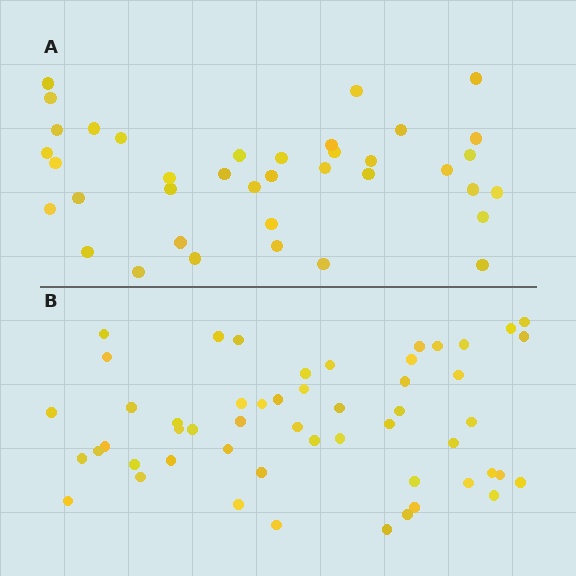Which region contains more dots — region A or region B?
Region B (the bottom region) has more dots.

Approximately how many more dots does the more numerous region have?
Region B has approximately 15 more dots than region A.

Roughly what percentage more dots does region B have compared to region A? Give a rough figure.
About 40% more.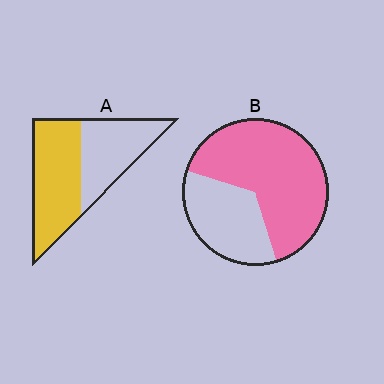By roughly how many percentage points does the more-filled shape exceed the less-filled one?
By roughly 10 percentage points (B over A).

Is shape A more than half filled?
Yes.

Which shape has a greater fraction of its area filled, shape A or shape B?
Shape B.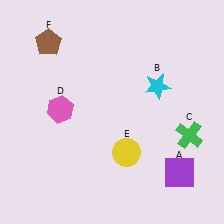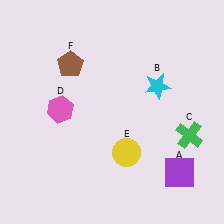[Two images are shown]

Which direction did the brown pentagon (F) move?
The brown pentagon (F) moved right.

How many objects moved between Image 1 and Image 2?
1 object moved between the two images.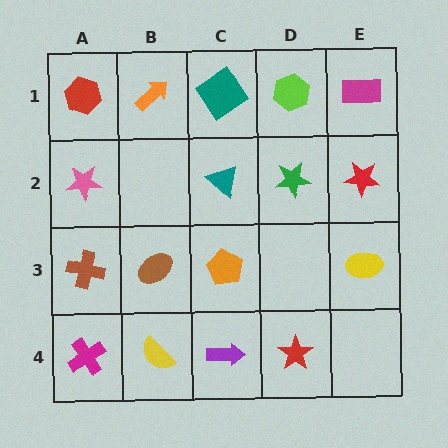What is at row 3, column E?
A yellow ellipse.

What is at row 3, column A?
A brown cross.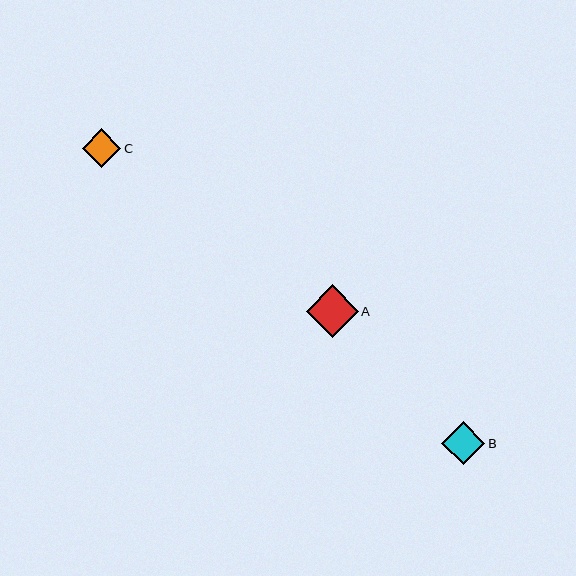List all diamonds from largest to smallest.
From largest to smallest: A, B, C.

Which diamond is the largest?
Diamond A is the largest with a size of approximately 52 pixels.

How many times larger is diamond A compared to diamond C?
Diamond A is approximately 1.4 times the size of diamond C.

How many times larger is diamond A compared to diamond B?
Diamond A is approximately 1.2 times the size of diamond B.